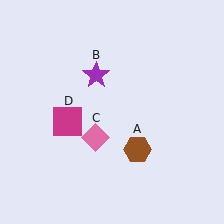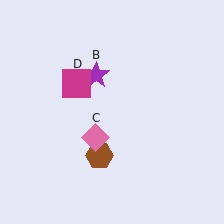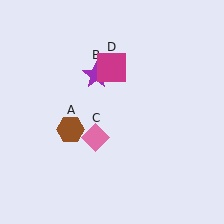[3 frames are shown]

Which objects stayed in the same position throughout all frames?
Purple star (object B) and pink diamond (object C) remained stationary.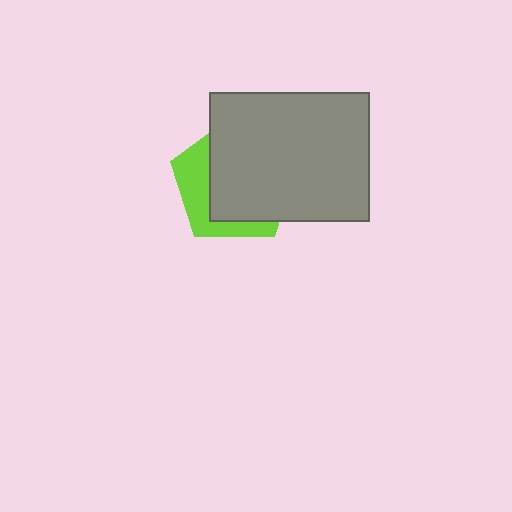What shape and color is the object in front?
The object in front is a gray rectangle.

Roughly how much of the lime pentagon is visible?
A small part of it is visible (roughly 34%).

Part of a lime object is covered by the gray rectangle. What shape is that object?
It is a pentagon.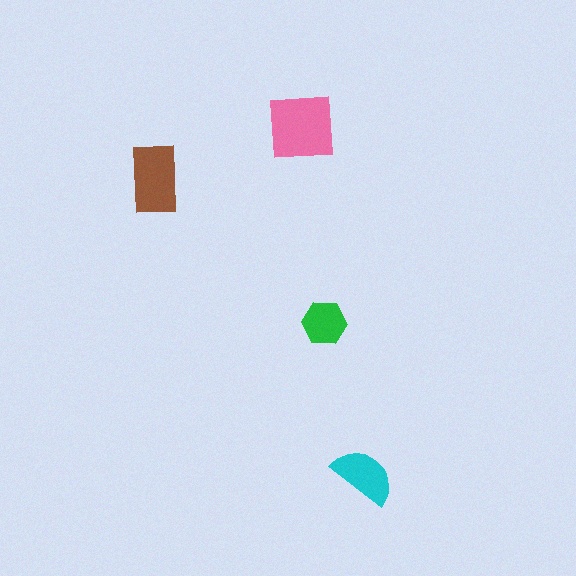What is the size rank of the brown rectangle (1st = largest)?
2nd.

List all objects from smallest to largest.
The green hexagon, the cyan semicircle, the brown rectangle, the pink square.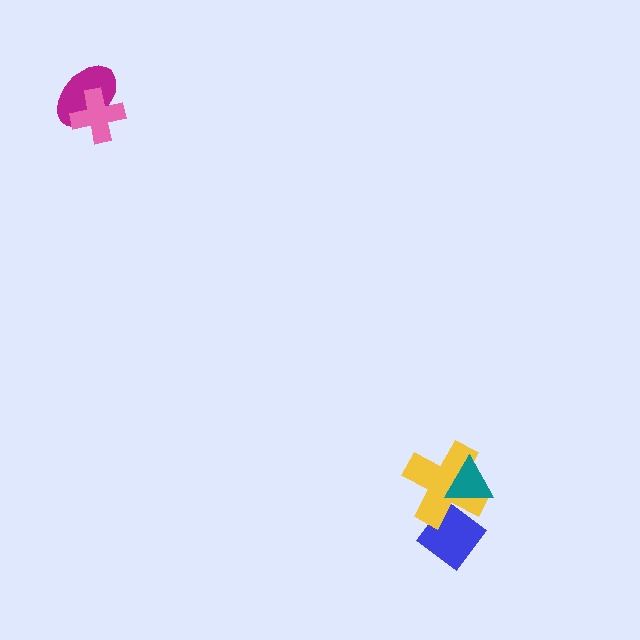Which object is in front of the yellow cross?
The teal triangle is in front of the yellow cross.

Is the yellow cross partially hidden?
Yes, it is partially covered by another shape.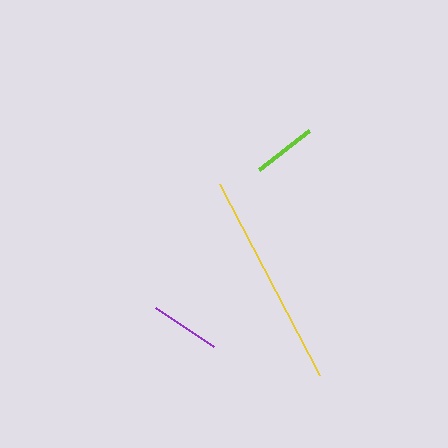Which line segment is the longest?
The yellow line is the longest at approximately 216 pixels.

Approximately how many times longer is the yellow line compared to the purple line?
The yellow line is approximately 3.1 times the length of the purple line.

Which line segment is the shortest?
The lime line is the shortest at approximately 64 pixels.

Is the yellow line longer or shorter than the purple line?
The yellow line is longer than the purple line.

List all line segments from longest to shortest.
From longest to shortest: yellow, purple, lime.